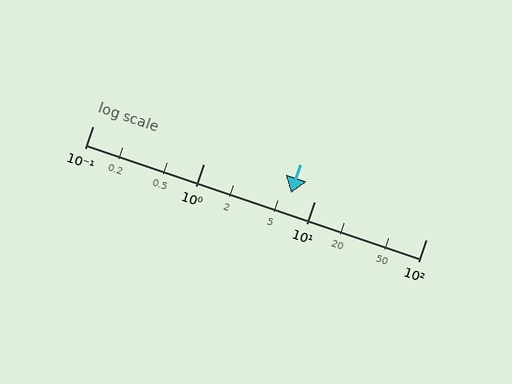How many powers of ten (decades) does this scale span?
The scale spans 3 decades, from 0.1 to 100.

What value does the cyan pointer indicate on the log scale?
The pointer indicates approximately 6.1.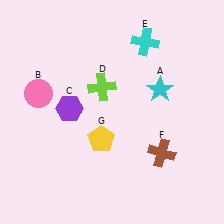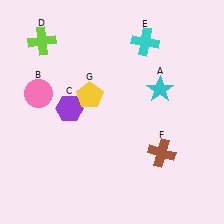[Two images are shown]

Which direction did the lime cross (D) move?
The lime cross (D) moved left.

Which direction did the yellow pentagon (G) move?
The yellow pentagon (G) moved up.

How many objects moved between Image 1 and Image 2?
2 objects moved between the two images.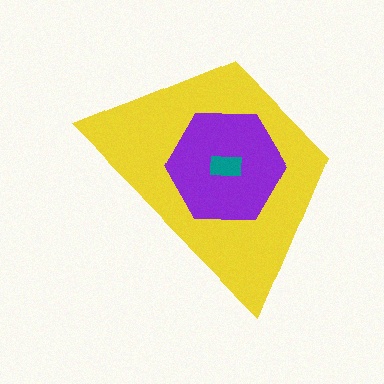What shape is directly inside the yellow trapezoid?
The purple hexagon.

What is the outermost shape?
The yellow trapezoid.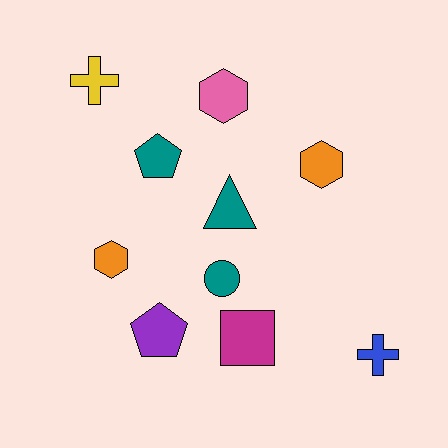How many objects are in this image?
There are 10 objects.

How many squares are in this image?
There is 1 square.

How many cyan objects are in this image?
There are no cyan objects.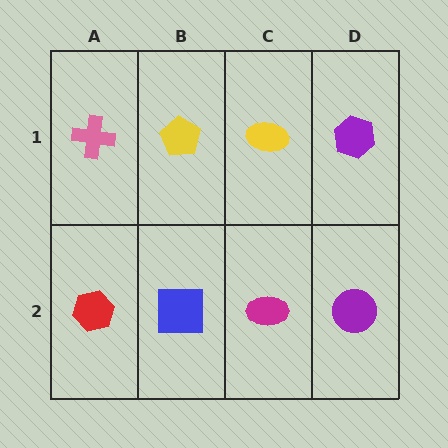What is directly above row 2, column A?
A pink cross.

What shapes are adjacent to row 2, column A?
A pink cross (row 1, column A), a blue square (row 2, column B).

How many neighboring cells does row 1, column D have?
2.